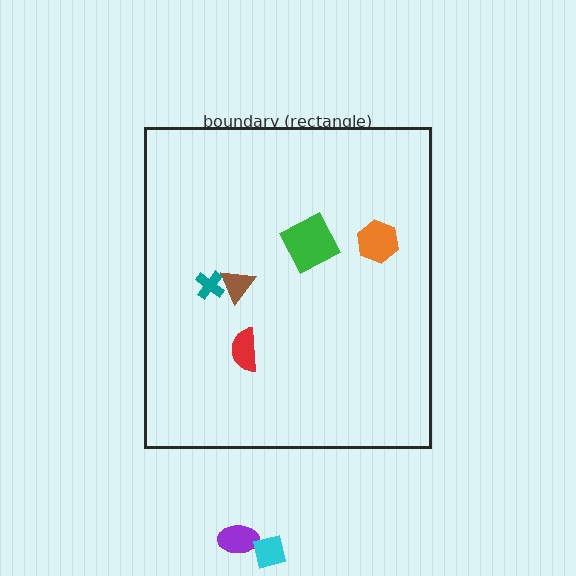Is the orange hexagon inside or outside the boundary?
Inside.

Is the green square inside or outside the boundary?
Inside.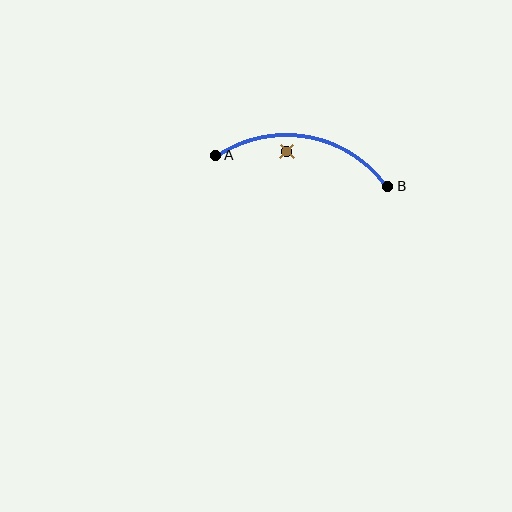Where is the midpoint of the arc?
The arc midpoint is the point on the curve farthest from the straight line joining A and B. It sits above that line.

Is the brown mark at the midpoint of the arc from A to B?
No — the brown mark does not lie on the arc at all. It sits slightly inside the curve.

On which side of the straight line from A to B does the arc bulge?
The arc bulges above the straight line connecting A and B.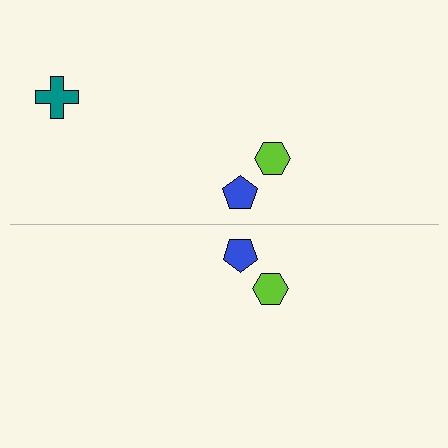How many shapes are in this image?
There are 5 shapes in this image.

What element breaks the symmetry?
A teal cross is missing from the bottom side.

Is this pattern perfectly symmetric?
No, the pattern is not perfectly symmetric. A teal cross is missing from the bottom side.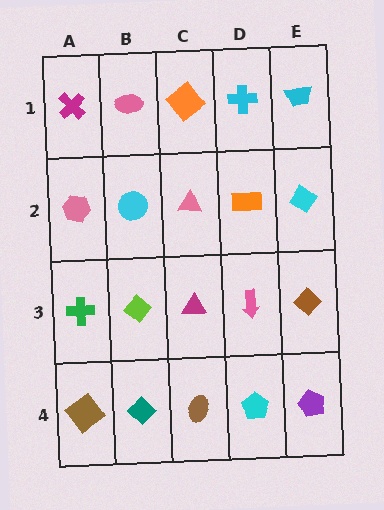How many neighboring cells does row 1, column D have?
3.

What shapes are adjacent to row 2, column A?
A magenta cross (row 1, column A), a green cross (row 3, column A), a cyan circle (row 2, column B).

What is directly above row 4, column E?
A brown diamond.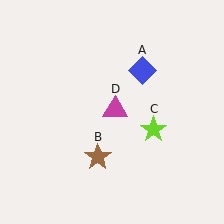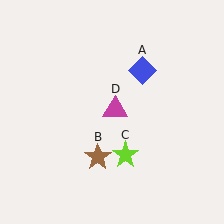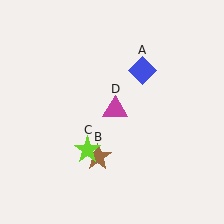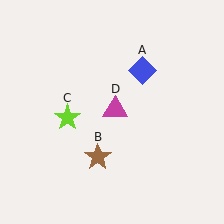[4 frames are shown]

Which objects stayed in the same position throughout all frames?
Blue diamond (object A) and brown star (object B) and magenta triangle (object D) remained stationary.